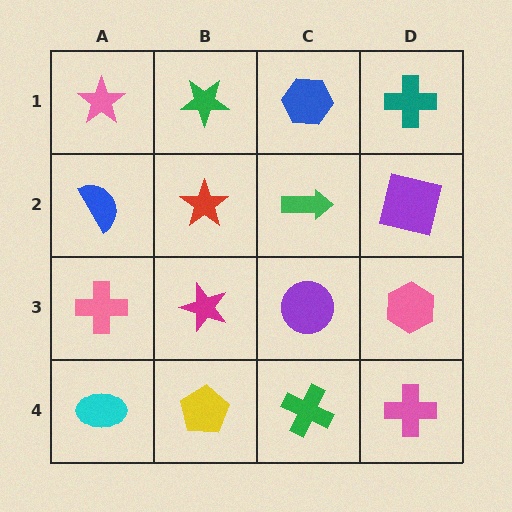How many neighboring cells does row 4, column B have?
3.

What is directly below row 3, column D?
A pink cross.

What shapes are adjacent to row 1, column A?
A blue semicircle (row 2, column A), a green star (row 1, column B).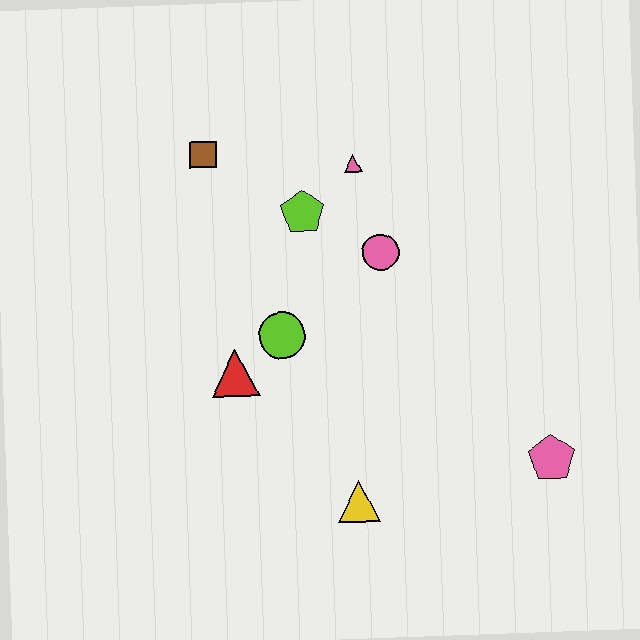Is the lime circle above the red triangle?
Yes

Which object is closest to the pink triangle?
The lime pentagon is closest to the pink triangle.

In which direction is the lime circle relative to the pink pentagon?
The lime circle is to the left of the pink pentagon.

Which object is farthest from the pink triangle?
The pink pentagon is farthest from the pink triangle.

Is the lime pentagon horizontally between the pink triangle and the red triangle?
Yes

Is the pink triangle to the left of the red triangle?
No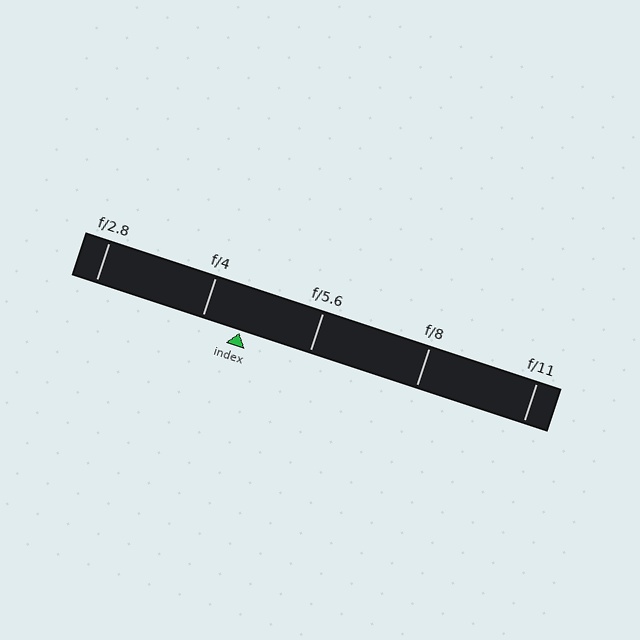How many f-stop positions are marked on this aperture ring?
There are 5 f-stop positions marked.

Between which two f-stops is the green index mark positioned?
The index mark is between f/4 and f/5.6.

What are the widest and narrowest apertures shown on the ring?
The widest aperture shown is f/2.8 and the narrowest is f/11.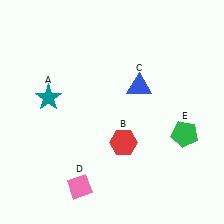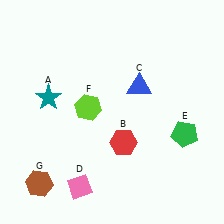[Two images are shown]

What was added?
A lime hexagon (F), a brown hexagon (G) were added in Image 2.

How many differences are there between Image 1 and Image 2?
There are 2 differences between the two images.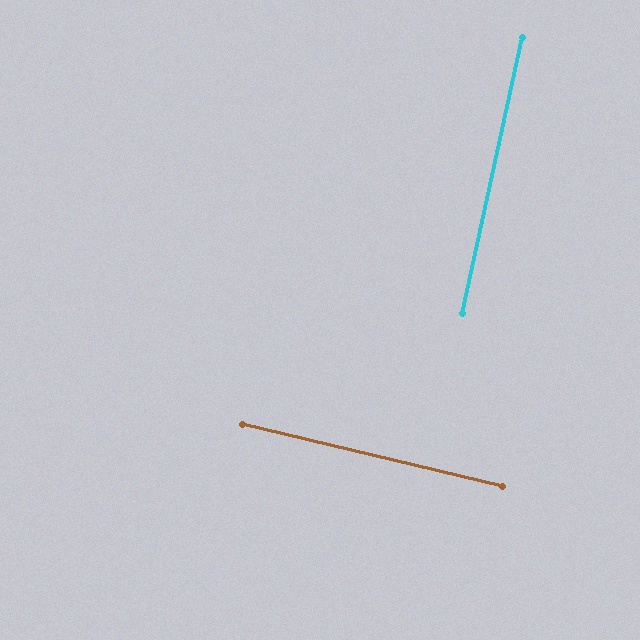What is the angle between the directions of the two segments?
Approximately 89 degrees.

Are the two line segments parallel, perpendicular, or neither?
Perpendicular — they meet at approximately 89°.